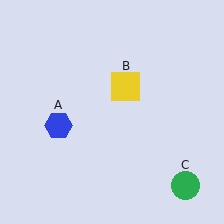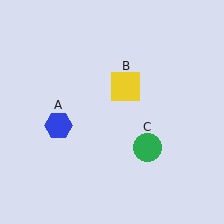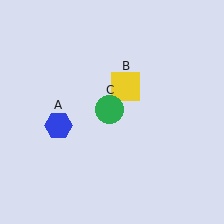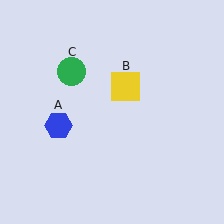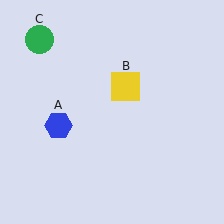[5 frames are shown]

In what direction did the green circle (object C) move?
The green circle (object C) moved up and to the left.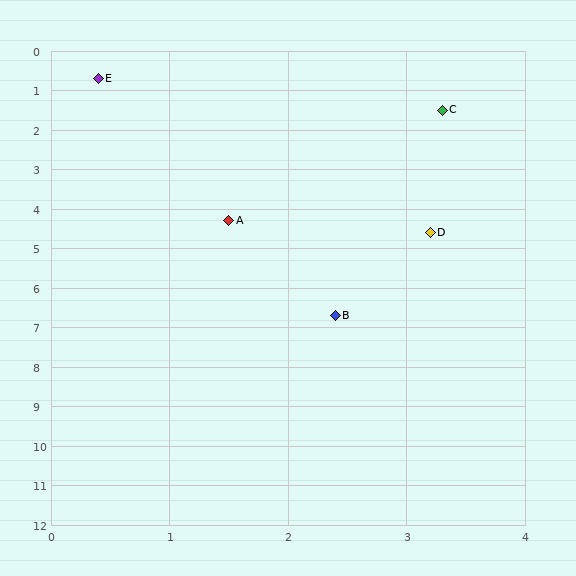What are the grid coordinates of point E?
Point E is at approximately (0.4, 0.7).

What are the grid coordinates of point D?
Point D is at approximately (3.2, 4.6).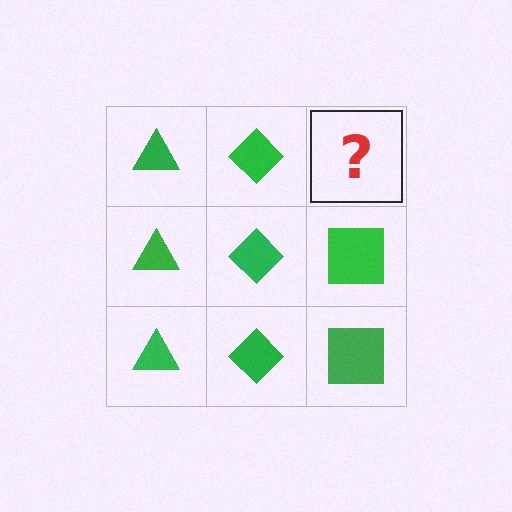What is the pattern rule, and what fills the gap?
The rule is that each column has a consistent shape. The gap should be filled with a green square.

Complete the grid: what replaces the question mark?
The question mark should be replaced with a green square.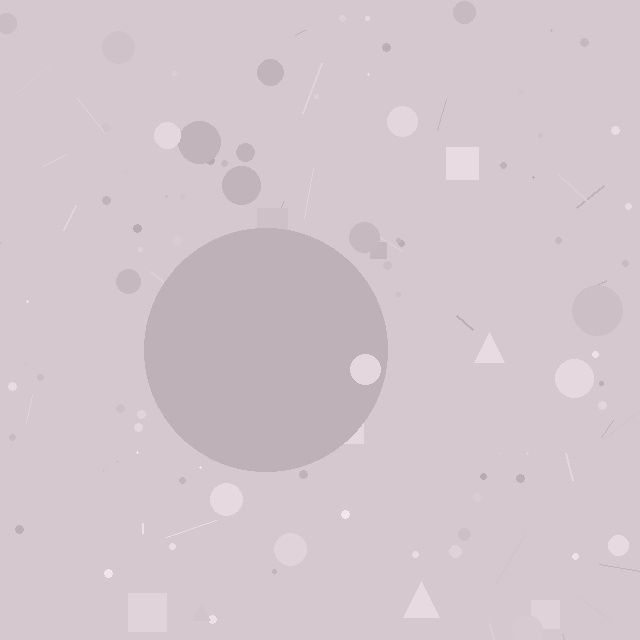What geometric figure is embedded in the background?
A circle is embedded in the background.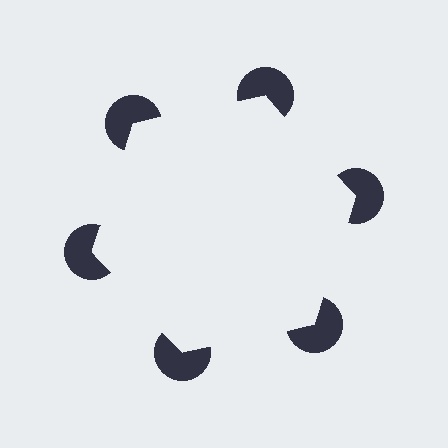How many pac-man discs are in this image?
There are 6 — one at each vertex of the illusory hexagon.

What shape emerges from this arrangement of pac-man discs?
An illusory hexagon — its edges are inferred from the aligned wedge cuts in the pac-man discs, not physically drawn.